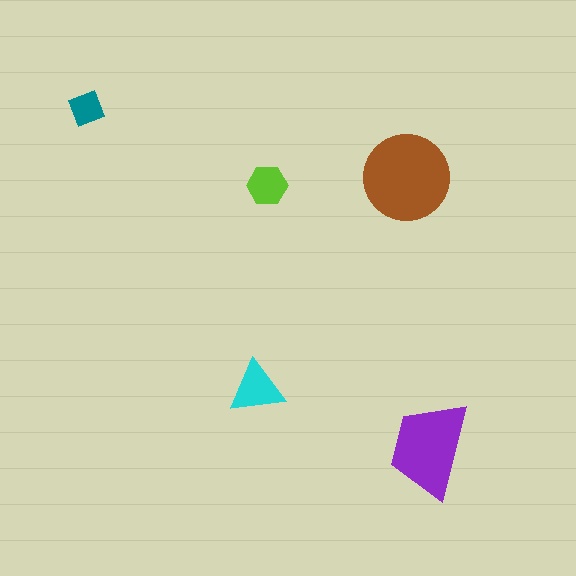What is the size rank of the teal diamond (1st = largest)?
5th.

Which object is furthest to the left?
The teal diamond is leftmost.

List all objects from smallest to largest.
The teal diamond, the lime hexagon, the cyan triangle, the purple trapezoid, the brown circle.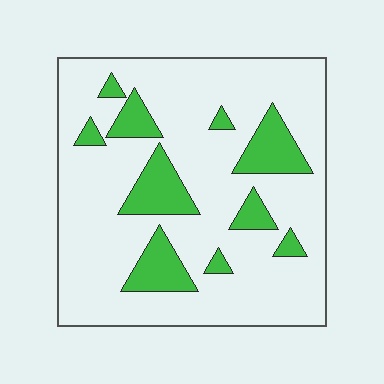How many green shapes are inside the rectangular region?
10.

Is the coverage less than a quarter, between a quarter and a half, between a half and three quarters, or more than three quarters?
Less than a quarter.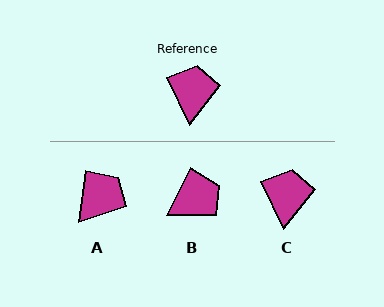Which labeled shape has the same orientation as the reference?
C.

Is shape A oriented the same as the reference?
No, it is off by about 34 degrees.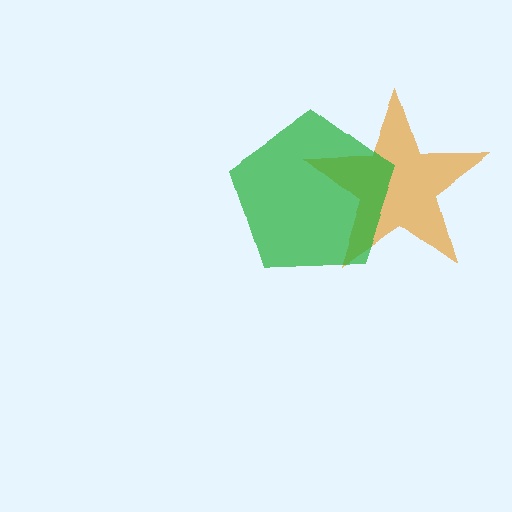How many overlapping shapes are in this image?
There are 2 overlapping shapes in the image.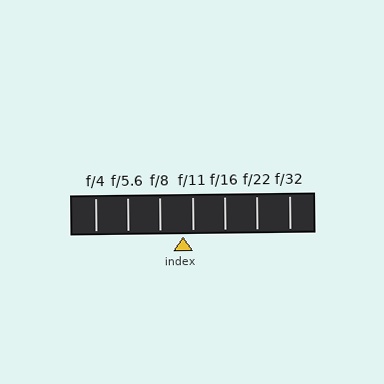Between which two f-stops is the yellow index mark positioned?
The index mark is between f/8 and f/11.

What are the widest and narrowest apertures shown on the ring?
The widest aperture shown is f/4 and the narrowest is f/32.